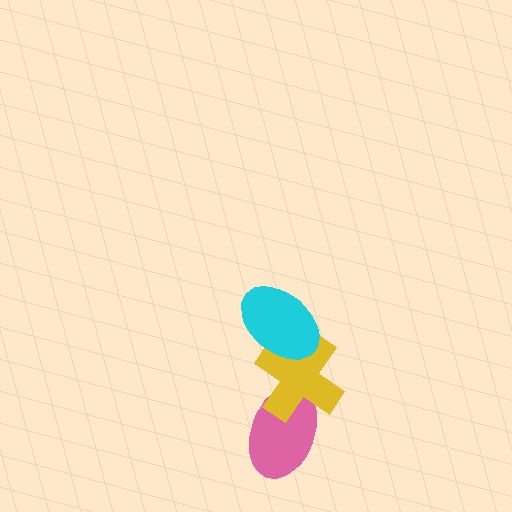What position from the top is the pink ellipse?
The pink ellipse is 3rd from the top.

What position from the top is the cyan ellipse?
The cyan ellipse is 1st from the top.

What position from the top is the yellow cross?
The yellow cross is 2nd from the top.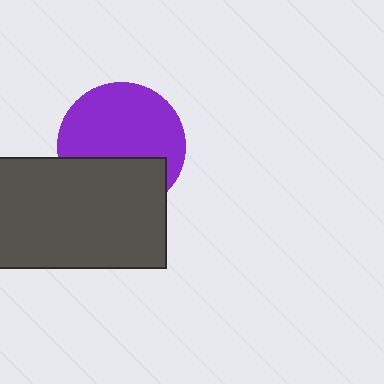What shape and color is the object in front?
The object in front is a dark gray rectangle.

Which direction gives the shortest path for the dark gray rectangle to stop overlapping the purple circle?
Moving down gives the shortest separation.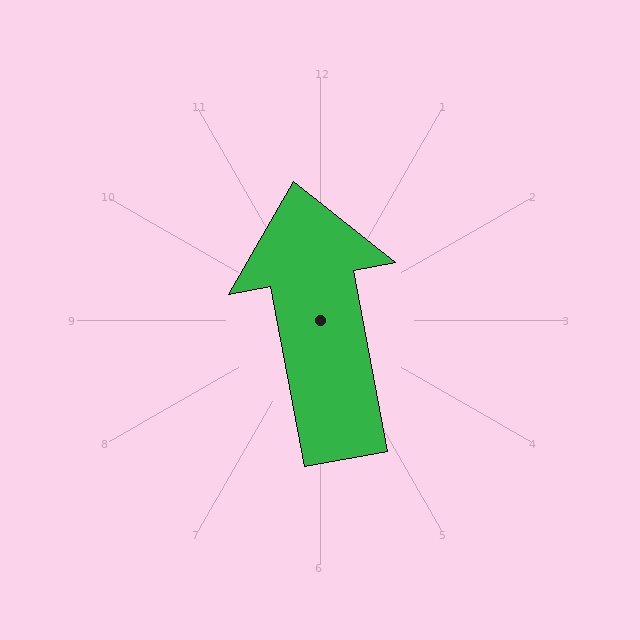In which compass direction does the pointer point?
North.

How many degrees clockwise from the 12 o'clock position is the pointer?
Approximately 349 degrees.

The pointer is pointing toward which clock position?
Roughly 12 o'clock.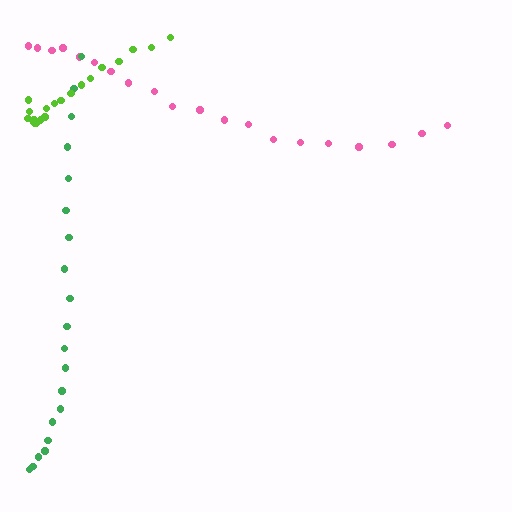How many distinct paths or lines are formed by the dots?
There are 3 distinct paths.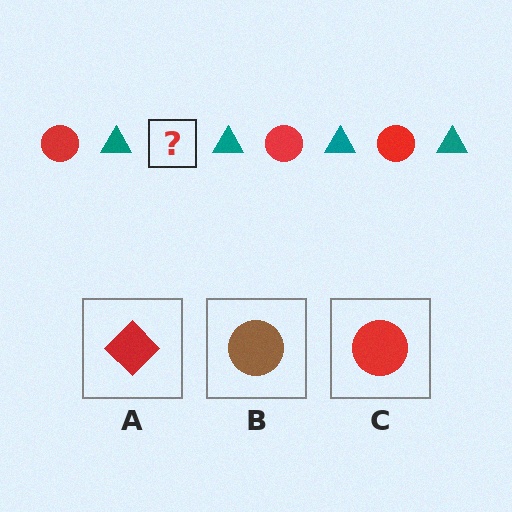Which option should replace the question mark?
Option C.